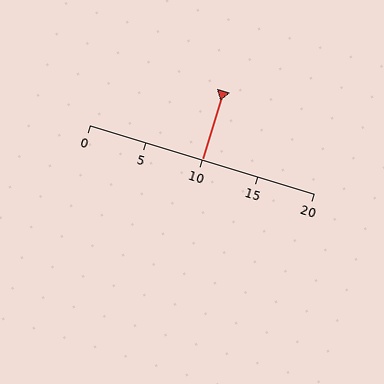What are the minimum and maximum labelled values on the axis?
The axis runs from 0 to 20.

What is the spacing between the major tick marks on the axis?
The major ticks are spaced 5 apart.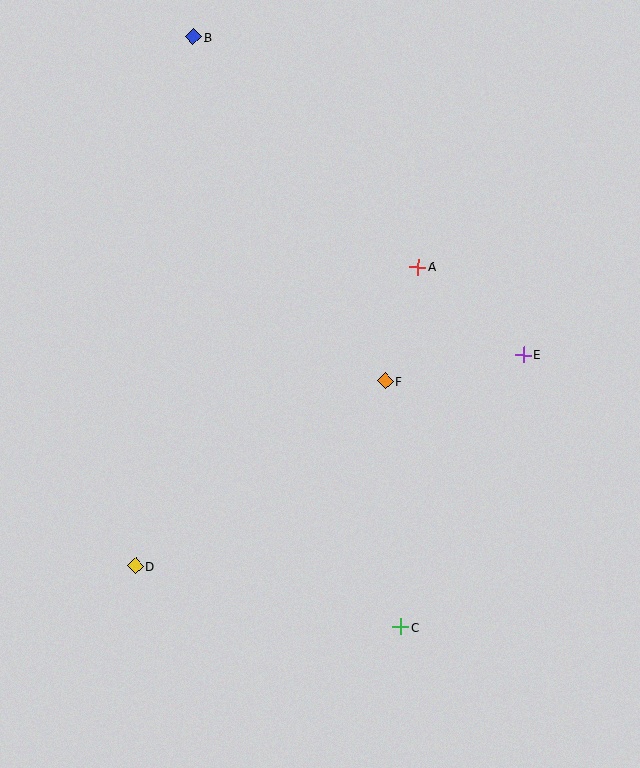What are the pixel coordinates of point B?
Point B is at (193, 37).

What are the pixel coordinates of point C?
Point C is at (401, 627).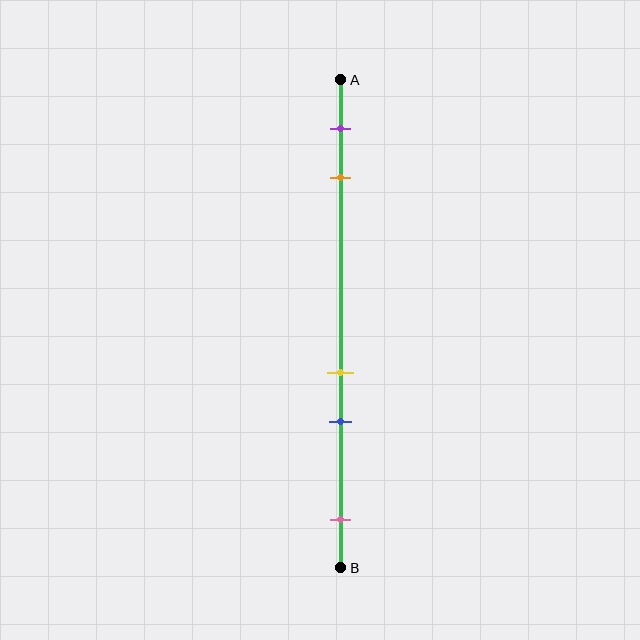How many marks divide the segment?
There are 5 marks dividing the segment.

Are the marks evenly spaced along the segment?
No, the marks are not evenly spaced.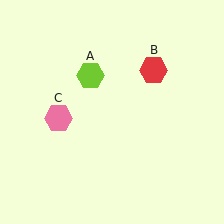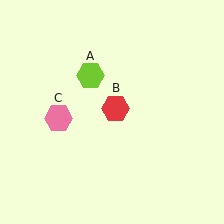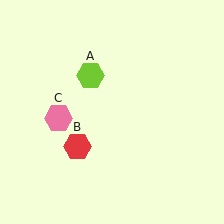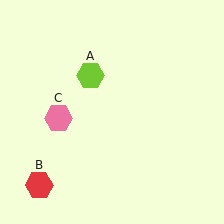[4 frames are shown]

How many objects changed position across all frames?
1 object changed position: red hexagon (object B).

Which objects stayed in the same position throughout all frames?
Lime hexagon (object A) and pink hexagon (object C) remained stationary.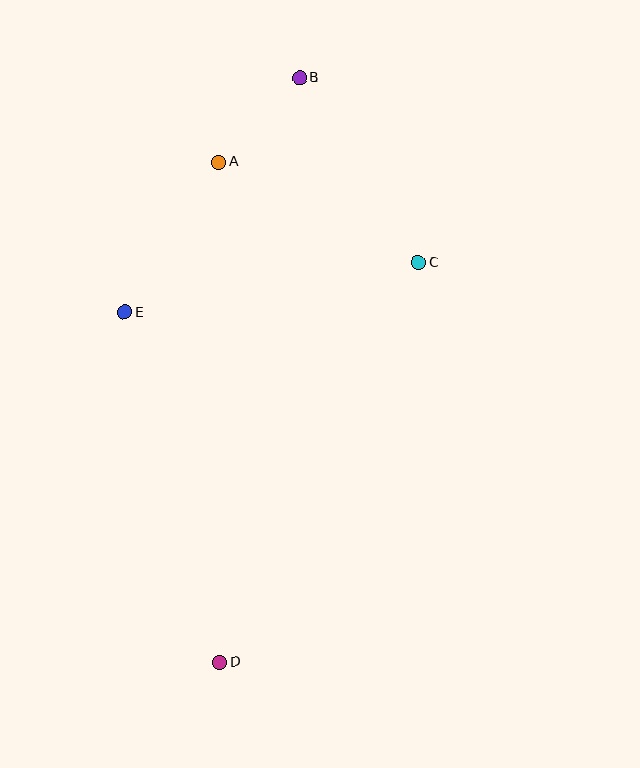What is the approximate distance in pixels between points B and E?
The distance between B and E is approximately 292 pixels.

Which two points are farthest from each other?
Points B and D are farthest from each other.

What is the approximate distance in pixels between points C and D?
The distance between C and D is approximately 447 pixels.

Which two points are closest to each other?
Points A and B are closest to each other.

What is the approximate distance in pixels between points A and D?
The distance between A and D is approximately 500 pixels.